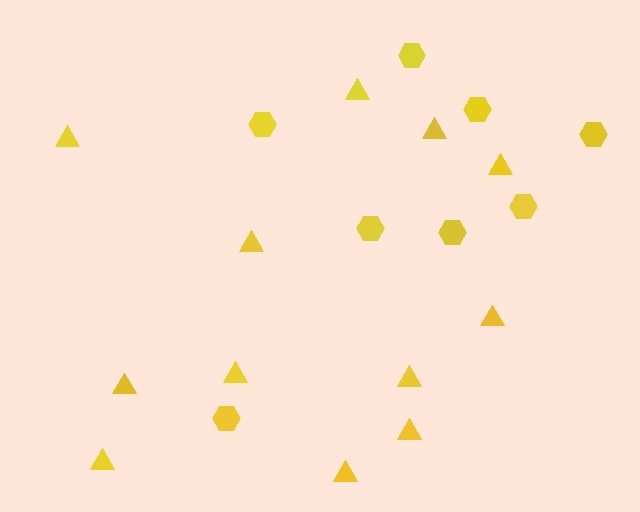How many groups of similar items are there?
There are 2 groups: one group of triangles (12) and one group of hexagons (8).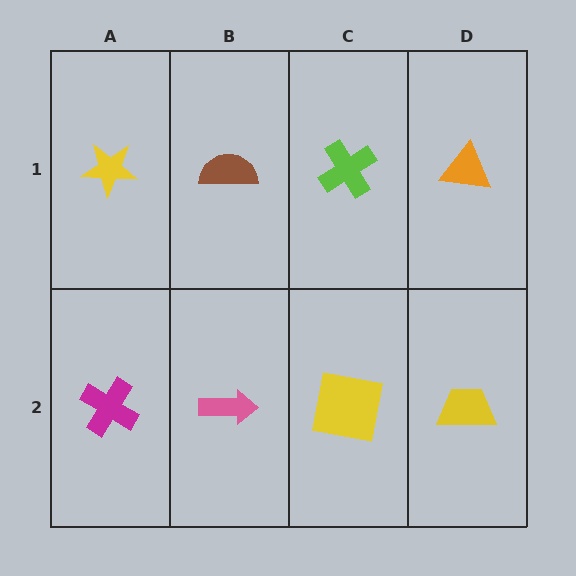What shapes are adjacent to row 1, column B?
A pink arrow (row 2, column B), a yellow star (row 1, column A), a lime cross (row 1, column C).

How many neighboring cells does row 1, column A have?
2.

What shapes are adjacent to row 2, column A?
A yellow star (row 1, column A), a pink arrow (row 2, column B).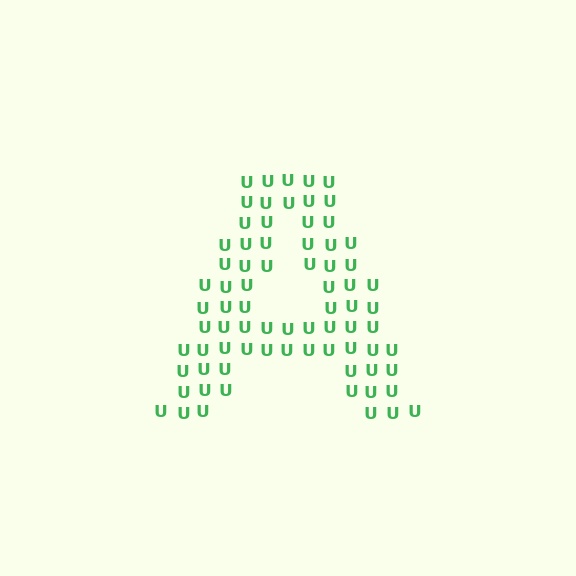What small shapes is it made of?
It is made of small letter U's.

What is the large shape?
The large shape is the letter A.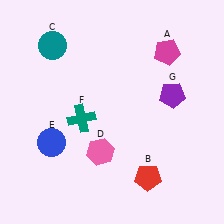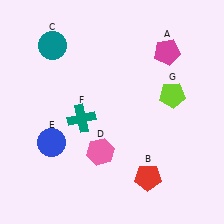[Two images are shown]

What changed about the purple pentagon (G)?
In Image 1, G is purple. In Image 2, it changed to lime.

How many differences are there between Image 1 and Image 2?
There is 1 difference between the two images.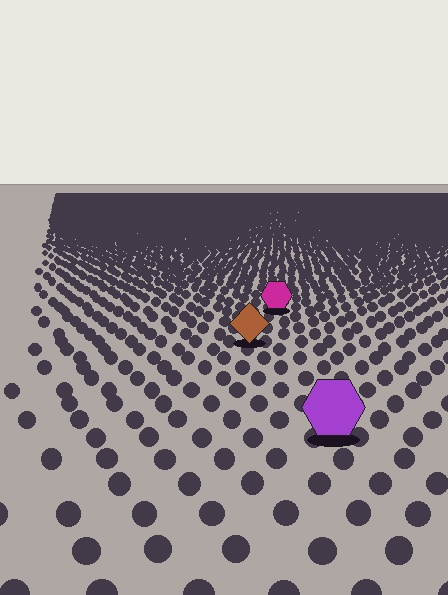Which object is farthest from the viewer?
The magenta hexagon is farthest from the viewer. It appears smaller and the ground texture around it is denser.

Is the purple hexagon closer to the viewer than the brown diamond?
Yes. The purple hexagon is closer — you can tell from the texture gradient: the ground texture is coarser near it.